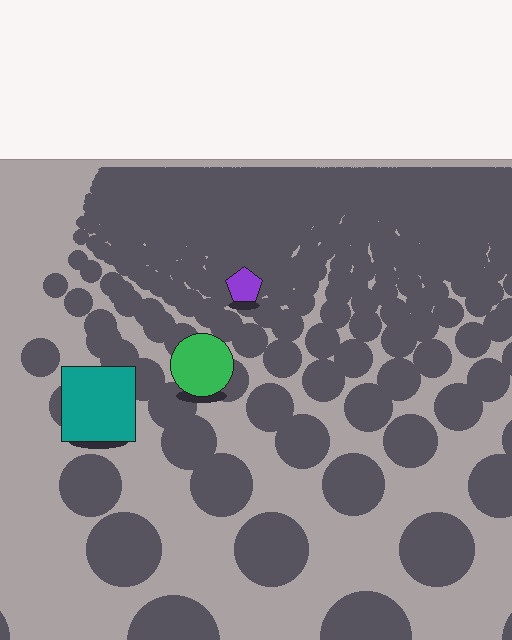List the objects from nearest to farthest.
From nearest to farthest: the teal square, the green circle, the purple pentagon.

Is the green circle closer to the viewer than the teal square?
No. The teal square is closer — you can tell from the texture gradient: the ground texture is coarser near it.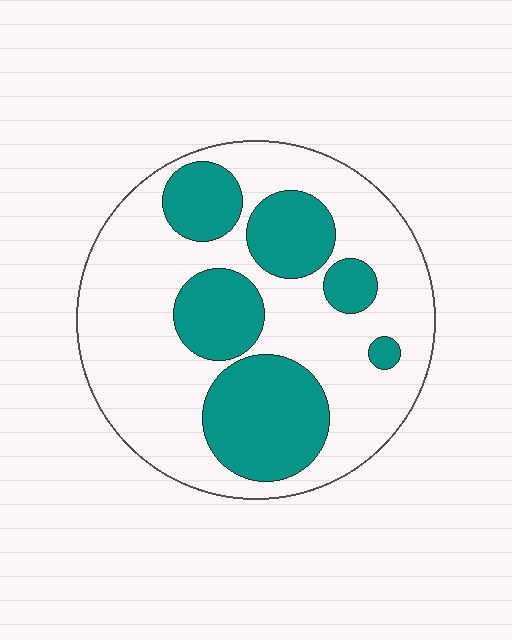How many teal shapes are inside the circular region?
6.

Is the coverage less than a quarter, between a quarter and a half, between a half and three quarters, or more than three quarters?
Between a quarter and a half.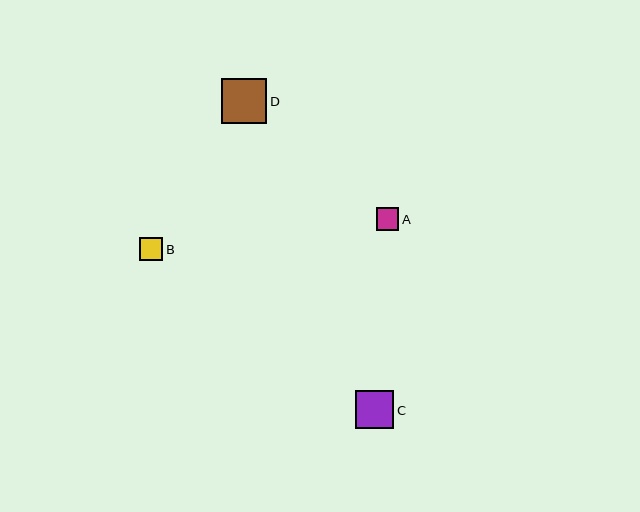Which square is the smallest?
Square A is the smallest with a size of approximately 23 pixels.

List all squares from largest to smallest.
From largest to smallest: D, C, B, A.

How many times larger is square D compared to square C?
Square D is approximately 1.2 times the size of square C.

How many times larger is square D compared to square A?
Square D is approximately 2.0 times the size of square A.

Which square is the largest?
Square D is the largest with a size of approximately 45 pixels.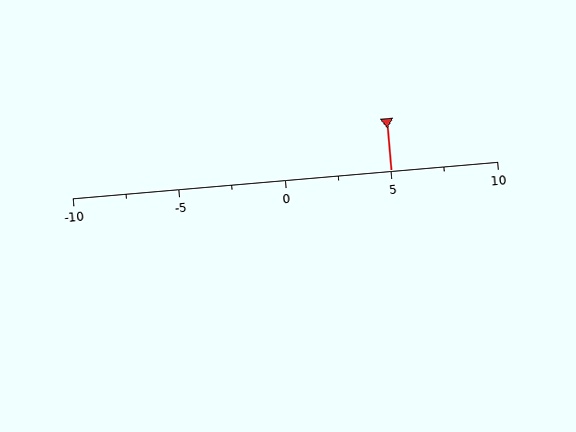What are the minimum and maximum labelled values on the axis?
The axis runs from -10 to 10.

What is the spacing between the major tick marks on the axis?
The major ticks are spaced 5 apart.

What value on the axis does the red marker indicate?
The marker indicates approximately 5.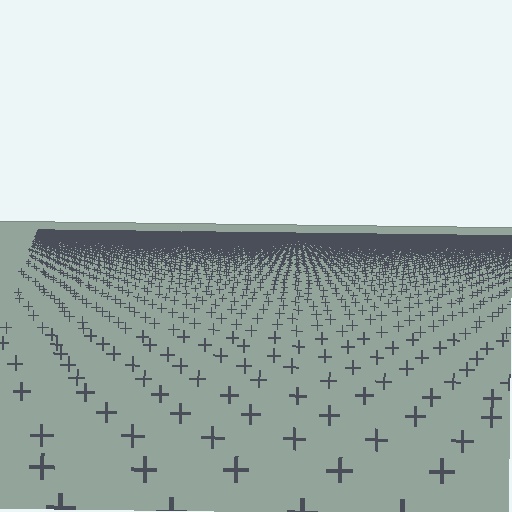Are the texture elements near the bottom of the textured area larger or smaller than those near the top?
Larger. Near the bottom, elements are closer to the viewer and appear at a bigger on-screen size.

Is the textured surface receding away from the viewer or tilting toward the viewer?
The surface is receding away from the viewer. Texture elements get smaller and denser toward the top.